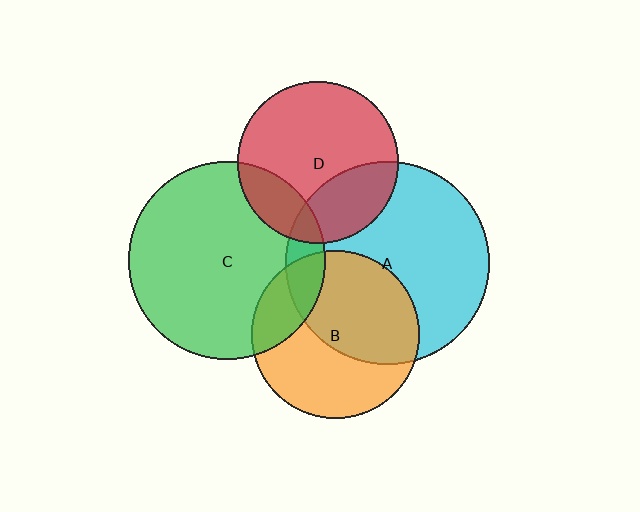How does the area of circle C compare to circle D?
Approximately 1.5 times.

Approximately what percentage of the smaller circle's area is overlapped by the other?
Approximately 50%.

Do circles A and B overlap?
Yes.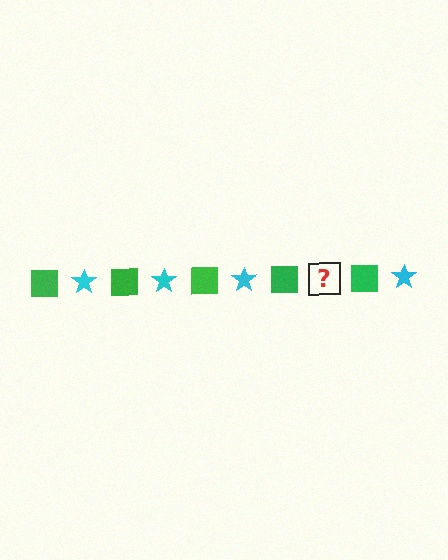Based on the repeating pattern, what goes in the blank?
The blank should be a cyan star.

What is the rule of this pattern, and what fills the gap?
The rule is that the pattern alternates between green square and cyan star. The gap should be filled with a cyan star.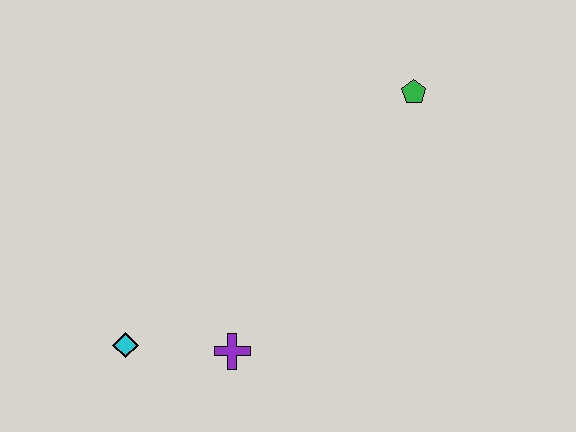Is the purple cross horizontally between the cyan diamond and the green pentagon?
Yes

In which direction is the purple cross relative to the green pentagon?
The purple cross is below the green pentagon.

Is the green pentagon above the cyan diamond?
Yes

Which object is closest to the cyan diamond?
The purple cross is closest to the cyan diamond.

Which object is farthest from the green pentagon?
The cyan diamond is farthest from the green pentagon.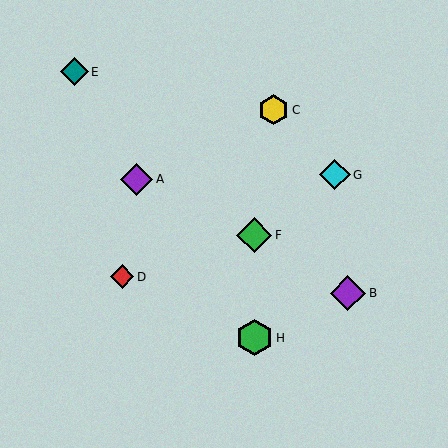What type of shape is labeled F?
Shape F is a green diamond.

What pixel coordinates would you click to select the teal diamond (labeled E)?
Click at (74, 72) to select the teal diamond E.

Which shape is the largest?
The green hexagon (labeled H) is the largest.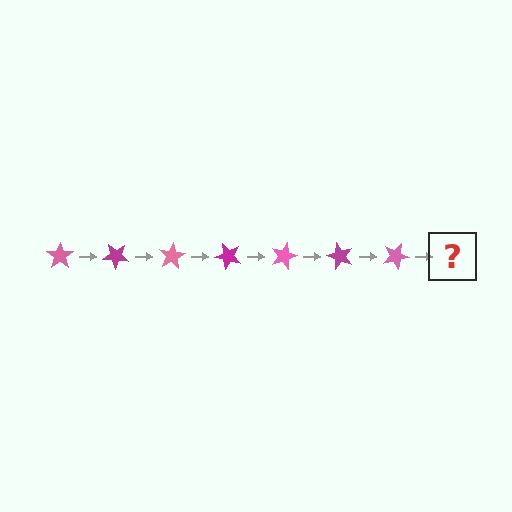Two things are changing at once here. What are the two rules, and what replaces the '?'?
The two rules are that it rotates 40 degrees each step and the color cycles through pink and magenta. The '?' should be a magenta star, rotated 280 degrees from the start.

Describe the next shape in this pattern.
It should be a magenta star, rotated 280 degrees from the start.